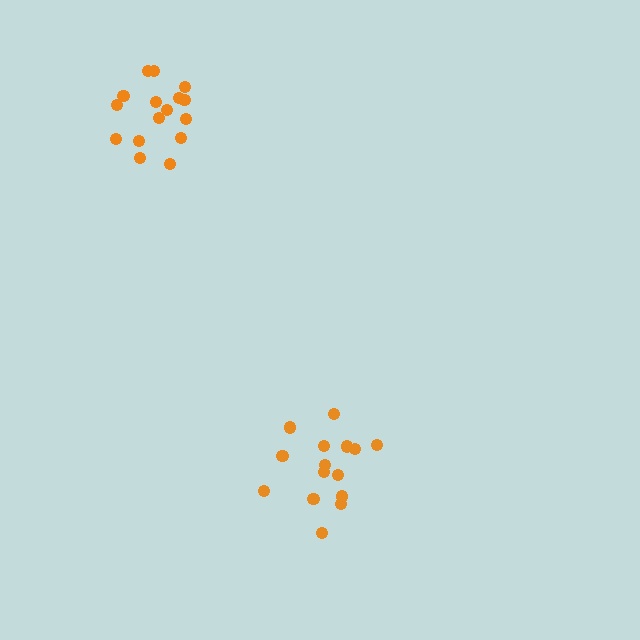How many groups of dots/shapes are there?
There are 2 groups.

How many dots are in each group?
Group 1: 15 dots, Group 2: 16 dots (31 total).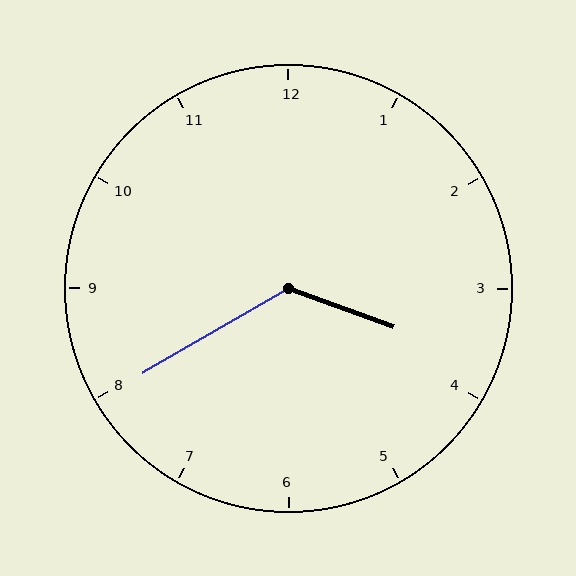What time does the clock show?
3:40.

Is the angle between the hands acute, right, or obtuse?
It is obtuse.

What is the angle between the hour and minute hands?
Approximately 130 degrees.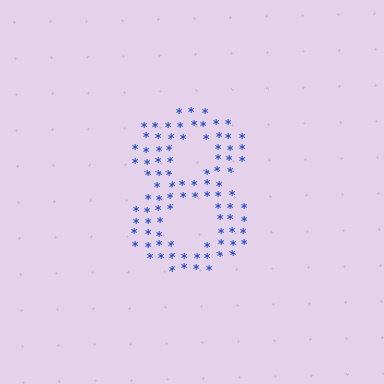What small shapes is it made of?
It is made of small asterisks.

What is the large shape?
The large shape is the digit 8.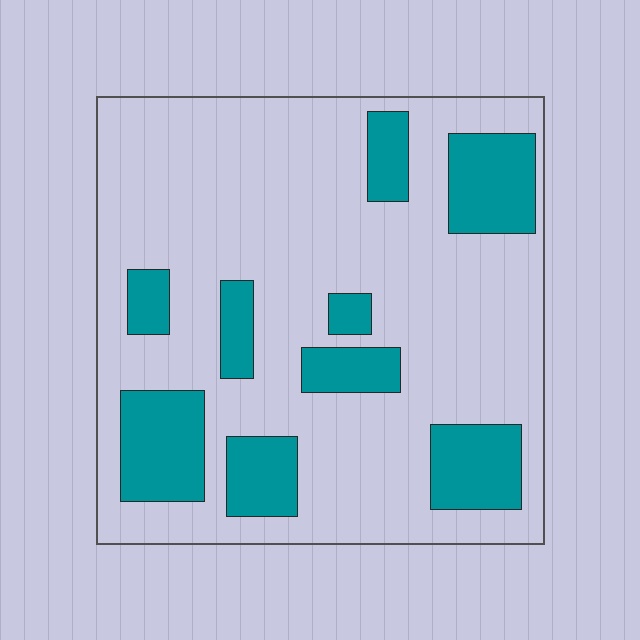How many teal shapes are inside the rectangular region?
9.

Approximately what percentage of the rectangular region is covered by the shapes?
Approximately 25%.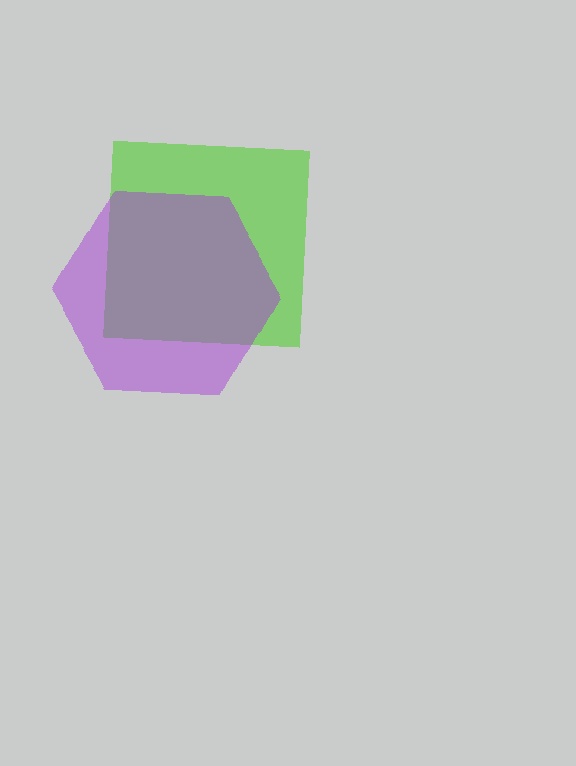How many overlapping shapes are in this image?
There are 2 overlapping shapes in the image.